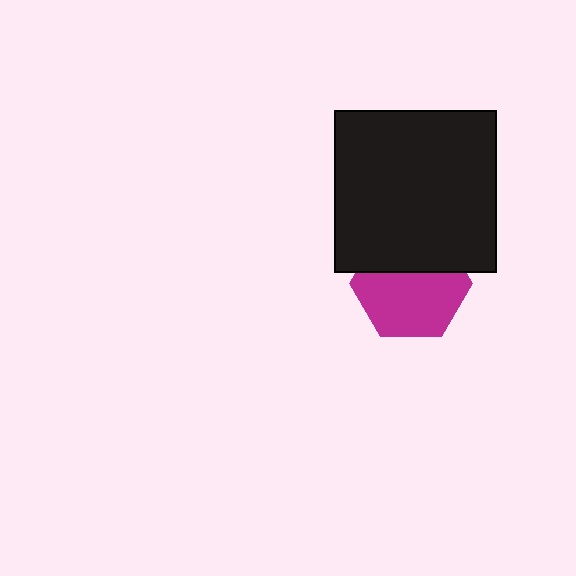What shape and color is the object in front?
The object in front is a black square.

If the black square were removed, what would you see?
You would see the complete magenta hexagon.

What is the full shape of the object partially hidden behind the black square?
The partially hidden object is a magenta hexagon.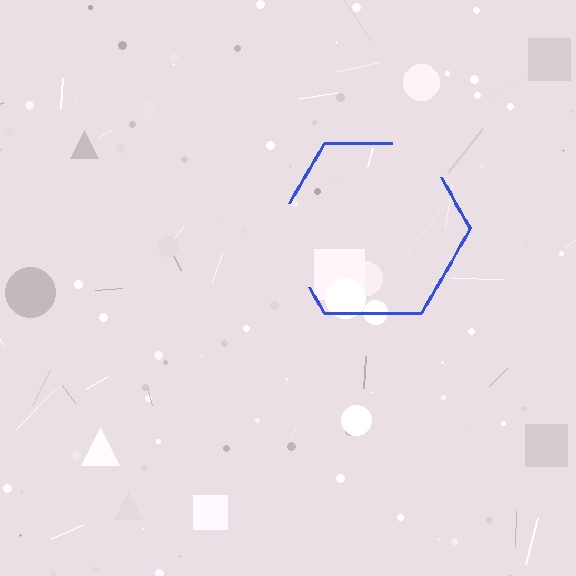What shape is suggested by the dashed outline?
The dashed outline suggests a hexagon.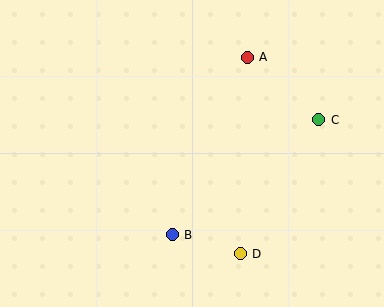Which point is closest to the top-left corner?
Point A is closest to the top-left corner.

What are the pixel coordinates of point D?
Point D is at (240, 254).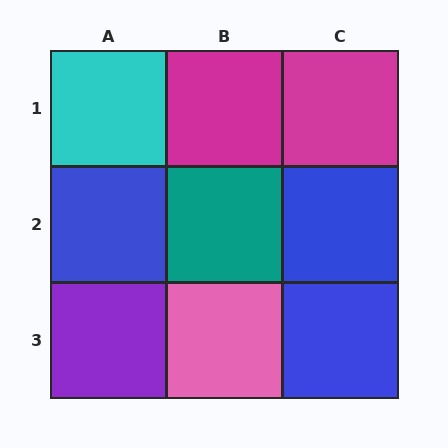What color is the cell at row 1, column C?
Magenta.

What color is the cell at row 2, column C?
Blue.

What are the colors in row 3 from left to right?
Purple, pink, blue.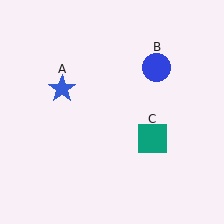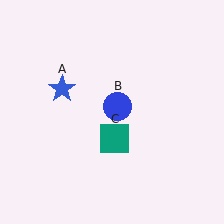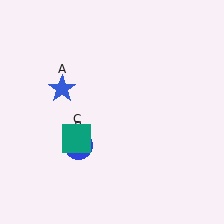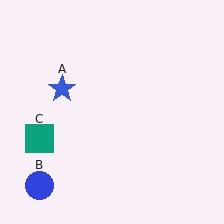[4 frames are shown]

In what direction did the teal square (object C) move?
The teal square (object C) moved left.